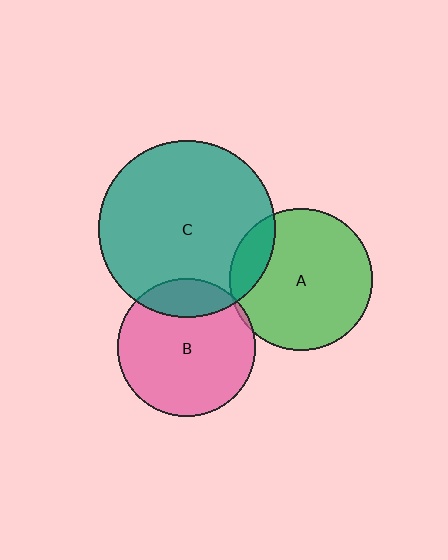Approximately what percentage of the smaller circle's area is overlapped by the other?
Approximately 15%.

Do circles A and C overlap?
Yes.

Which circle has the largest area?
Circle C (teal).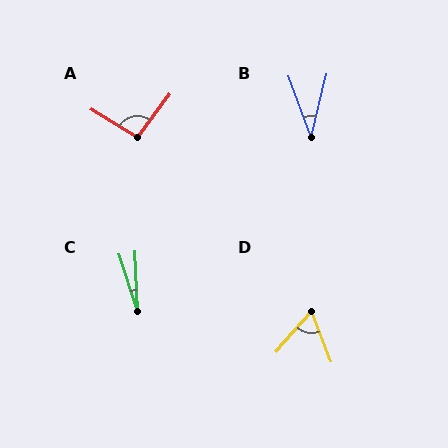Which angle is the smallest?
C, at approximately 16 degrees.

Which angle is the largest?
A, at approximately 95 degrees.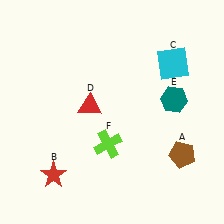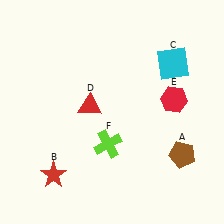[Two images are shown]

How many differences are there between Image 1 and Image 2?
There is 1 difference between the two images.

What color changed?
The hexagon (E) changed from teal in Image 1 to red in Image 2.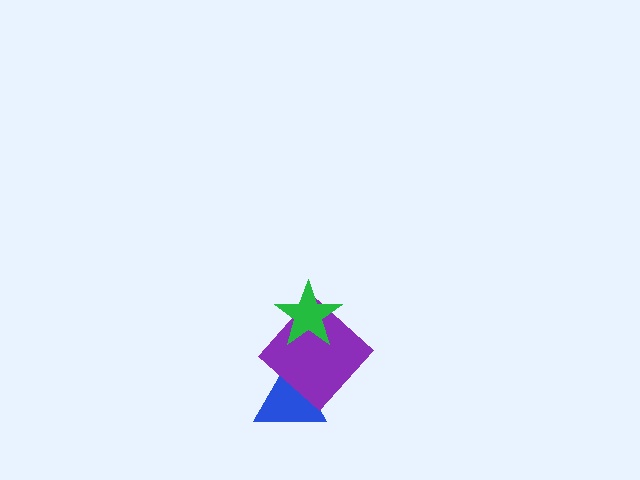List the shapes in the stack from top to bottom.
From top to bottom: the green star, the purple diamond, the blue triangle.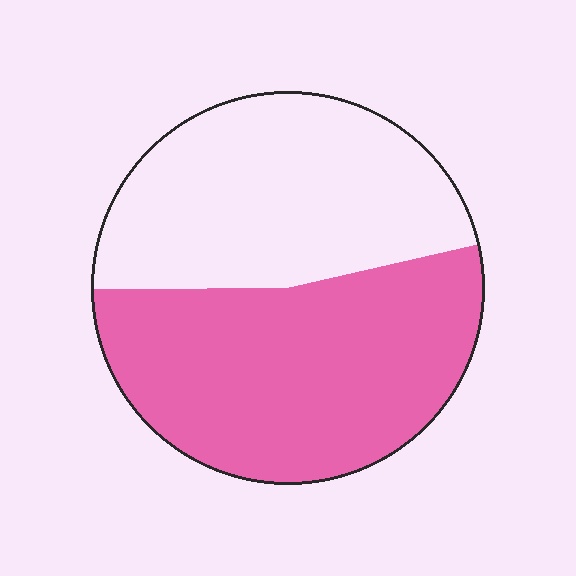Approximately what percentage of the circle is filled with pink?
Approximately 55%.